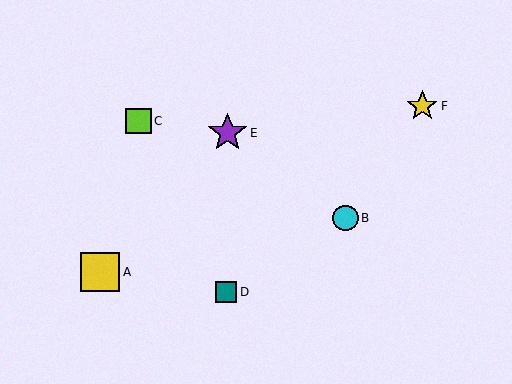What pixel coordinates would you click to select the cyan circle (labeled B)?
Click at (345, 218) to select the cyan circle B.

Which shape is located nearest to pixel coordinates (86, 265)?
The yellow square (labeled A) at (100, 272) is nearest to that location.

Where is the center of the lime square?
The center of the lime square is at (138, 121).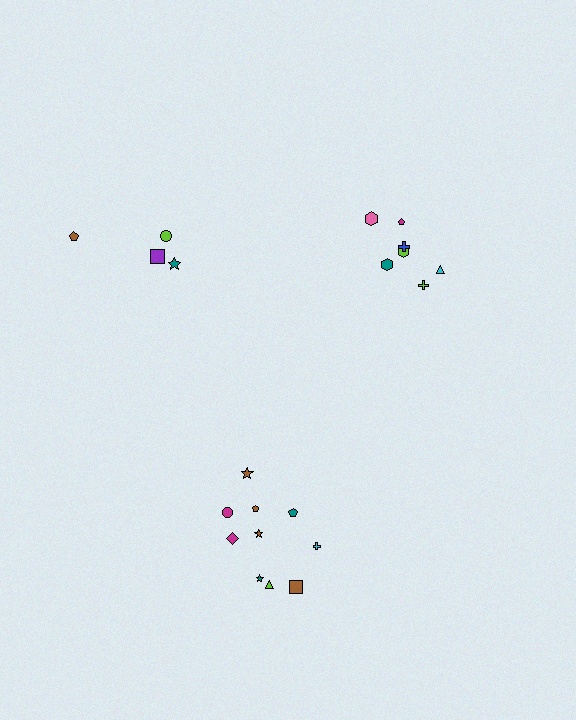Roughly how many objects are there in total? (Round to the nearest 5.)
Roughly 20 objects in total.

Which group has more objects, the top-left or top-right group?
The top-right group.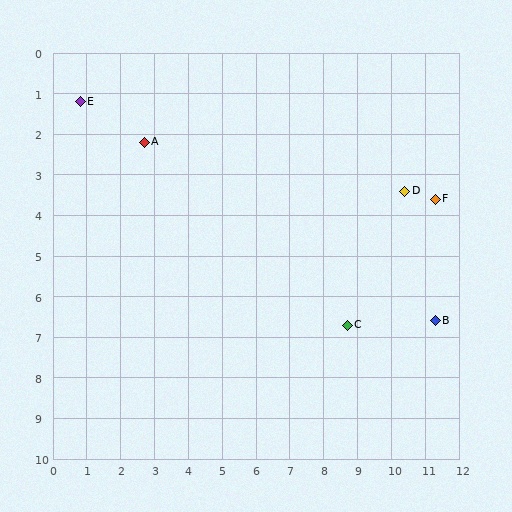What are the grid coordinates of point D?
Point D is at approximately (10.4, 3.4).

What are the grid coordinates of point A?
Point A is at approximately (2.7, 2.2).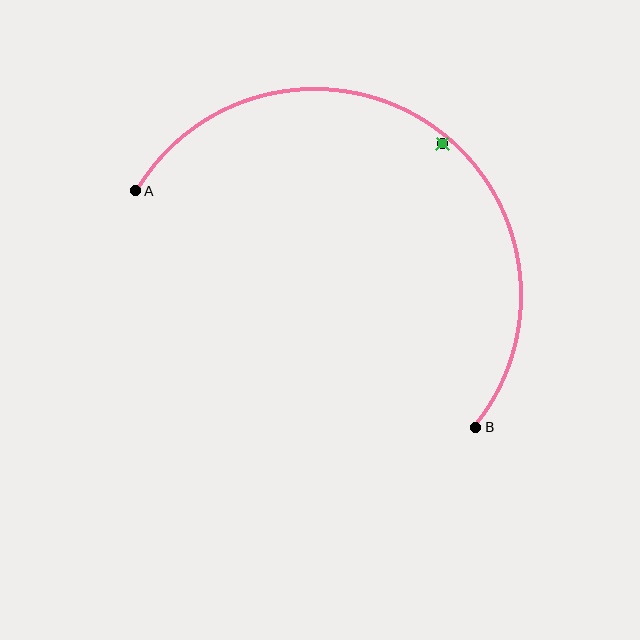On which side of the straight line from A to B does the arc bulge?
The arc bulges above and to the right of the straight line connecting A and B.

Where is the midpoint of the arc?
The arc midpoint is the point on the curve farthest from the straight line joining A and B. It sits above and to the right of that line.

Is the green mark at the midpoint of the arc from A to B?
No — the green mark does not lie on the arc at all. It sits slightly inside the curve.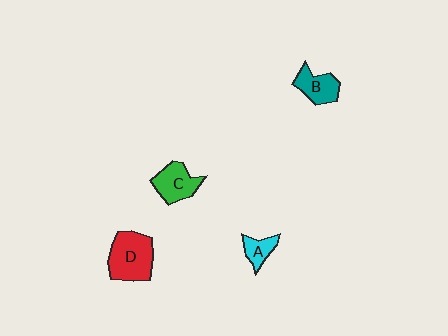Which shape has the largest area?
Shape D (red).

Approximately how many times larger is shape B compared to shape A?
Approximately 1.5 times.